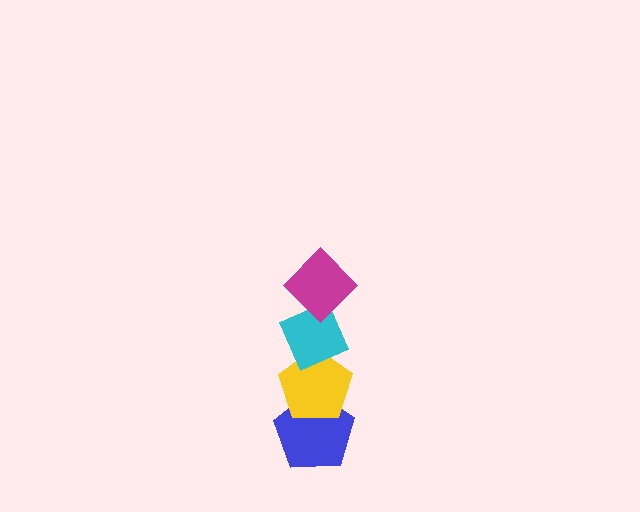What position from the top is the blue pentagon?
The blue pentagon is 4th from the top.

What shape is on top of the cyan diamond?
The magenta diamond is on top of the cyan diamond.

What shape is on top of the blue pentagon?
The yellow pentagon is on top of the blue pentagon.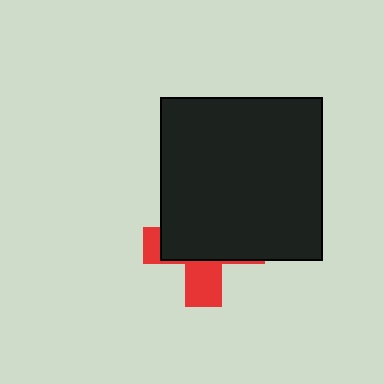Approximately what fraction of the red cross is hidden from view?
Roughly 68% of the red cross is hidden behind the black square.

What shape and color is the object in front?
The object in front is a black square.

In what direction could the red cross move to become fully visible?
The red cross could move down. That would shift it out from behind the black square entirely.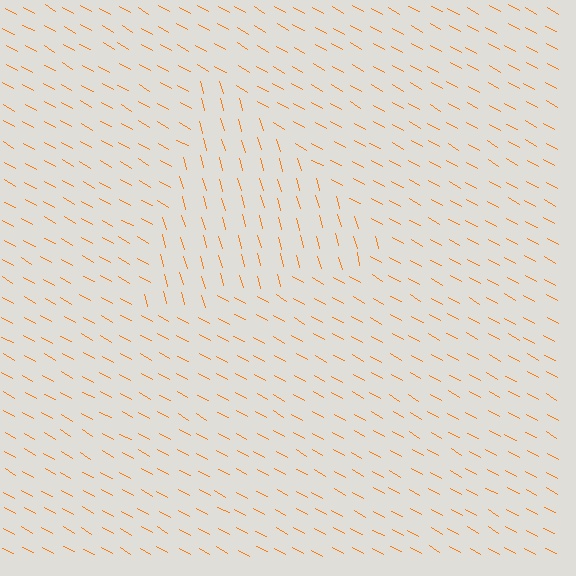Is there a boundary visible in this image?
Yes, there is a texture boundary formed by a change in line orientation.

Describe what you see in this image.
The image is filled with small orange line segments. A triangle region in the image has lines oriented differently from the surrounding lines, creating a visible texture boundary.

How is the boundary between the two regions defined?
The boundary is defined purely by a change in line orientation (approximately 45 degrees difference). All lines are the same color and thickness.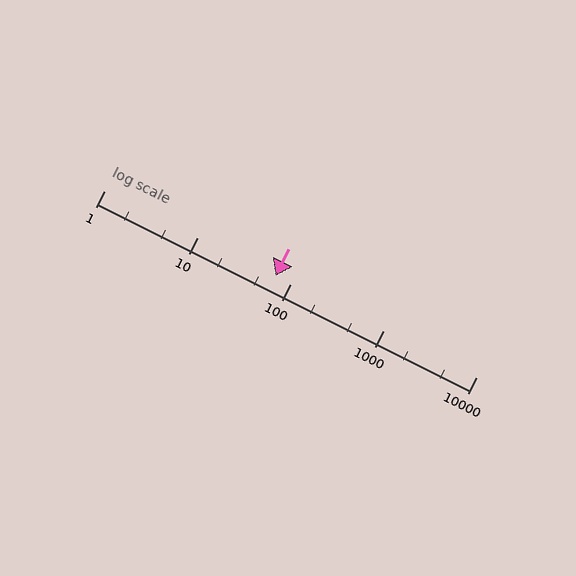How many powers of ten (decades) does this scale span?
The scale spans 4 decades, from 1 to 10000.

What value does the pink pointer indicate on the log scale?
The pointer indicates approximately 70.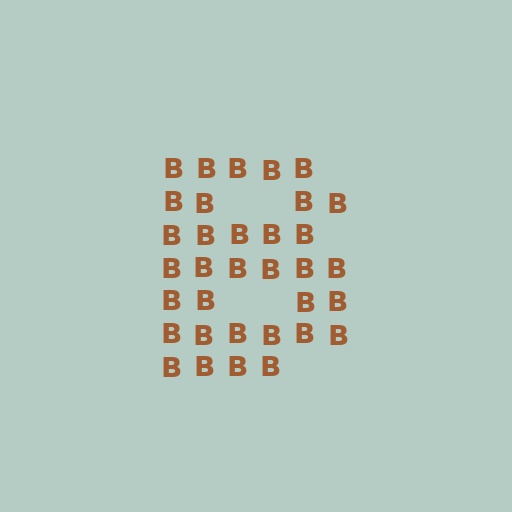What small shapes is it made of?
It is made of small letter B's.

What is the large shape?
The large shape is the letter B.